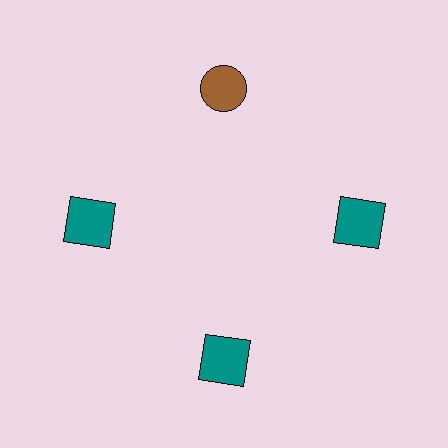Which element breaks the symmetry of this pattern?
The brown circle at roughly the 12 o'clock position breaks the symmetry. All other shapes are teal squares.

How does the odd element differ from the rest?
It differs in both color (brown instead of teal) and shape (circle instead of square).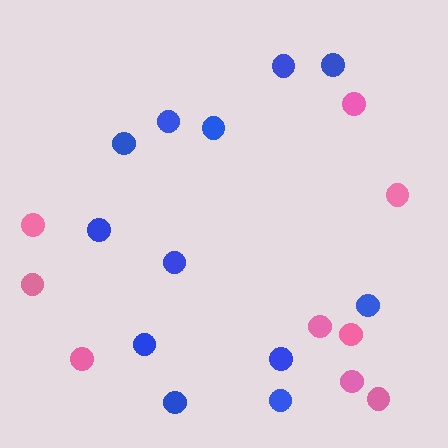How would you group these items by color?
There are 2 groups: one group of pink circles (9) and one group of blue circles (12).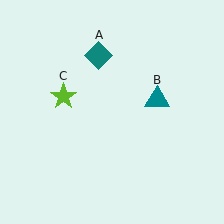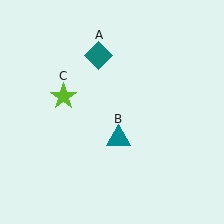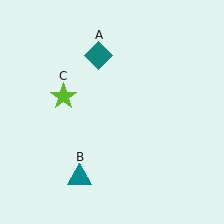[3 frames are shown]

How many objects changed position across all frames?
1 object changed position: teal triangle (object B).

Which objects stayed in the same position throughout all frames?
Teal diamond (object A) and lime star (object C) remained stationary.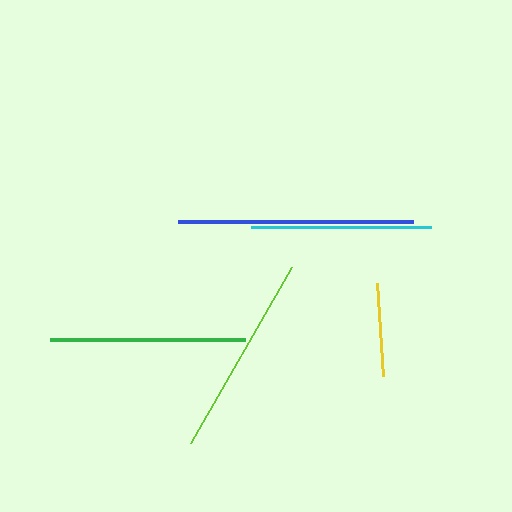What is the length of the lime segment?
The lime segment is approximately 203 pixels long.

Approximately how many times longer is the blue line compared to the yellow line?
The blue line is approximately 2.5 times the length of the yellow line.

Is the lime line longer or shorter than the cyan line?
The lime line is longer than the cyan line.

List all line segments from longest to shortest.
From longest to shortest: blue, lime, green, cyan, yellow.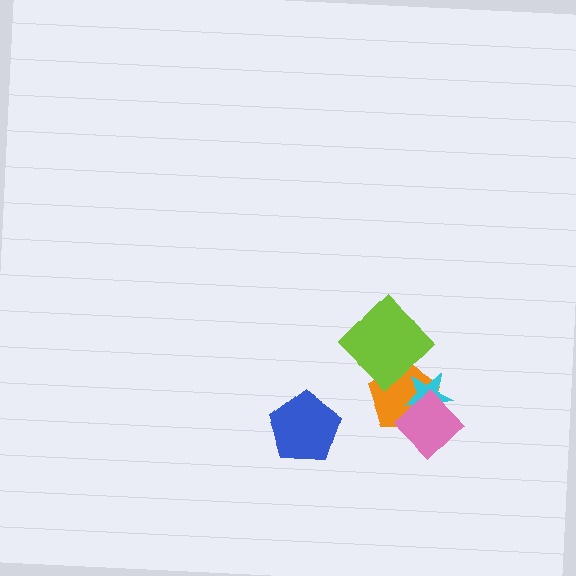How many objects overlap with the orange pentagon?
3 objects overlap with the orange pentagon.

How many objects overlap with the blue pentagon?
0 objects overlap with the blue pentagon.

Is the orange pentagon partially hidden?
Yes, it is partially covered by another shape.